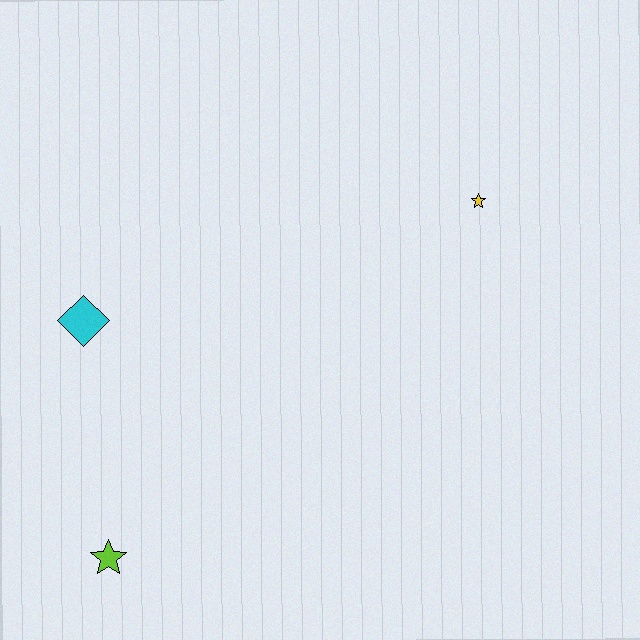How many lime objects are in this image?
There is 1 lime object.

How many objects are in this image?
There are 3 objects.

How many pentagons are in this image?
There are no pentagons.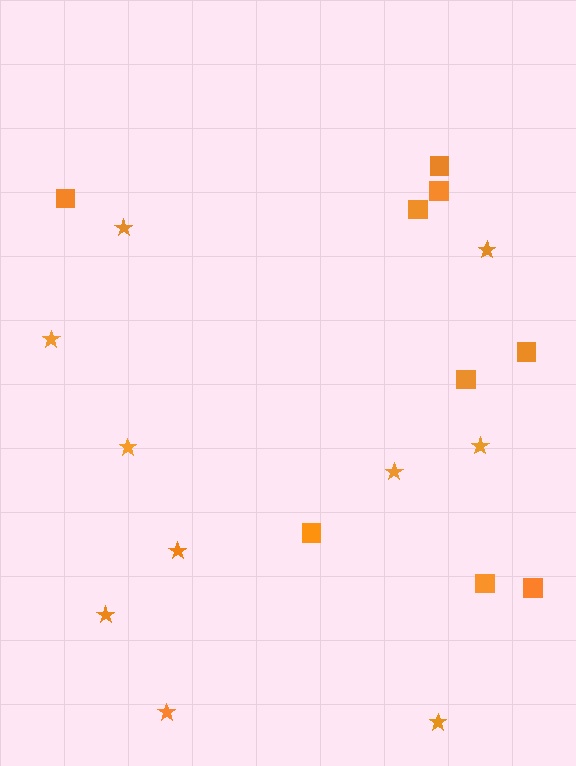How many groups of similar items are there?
There are 2 groups: one group of stars (10) and one group of squares (9).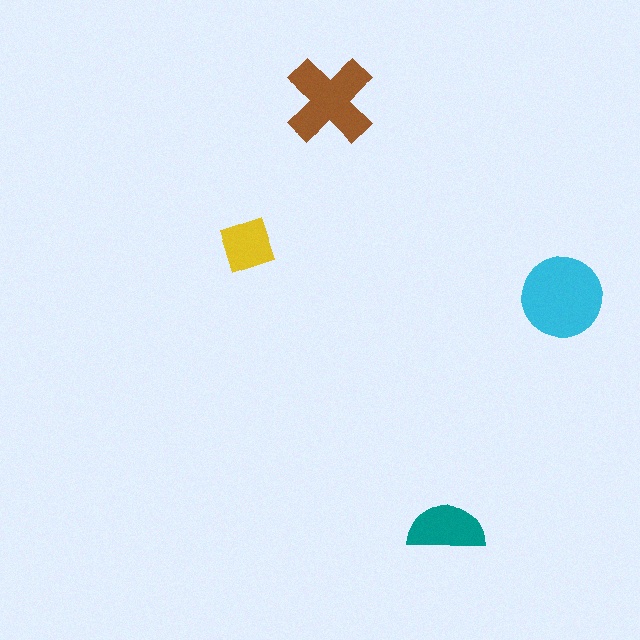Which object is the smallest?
The yellow diamond.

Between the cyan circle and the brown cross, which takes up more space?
The cyan circle.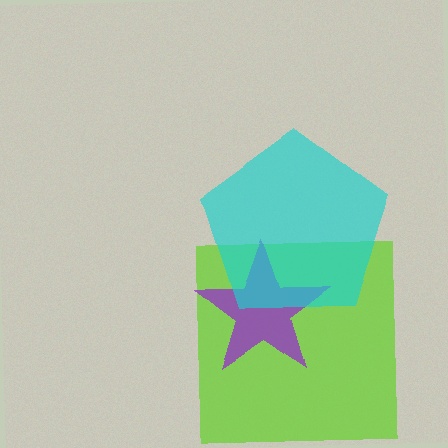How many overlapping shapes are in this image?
There are 3 overlapping shapes in the image.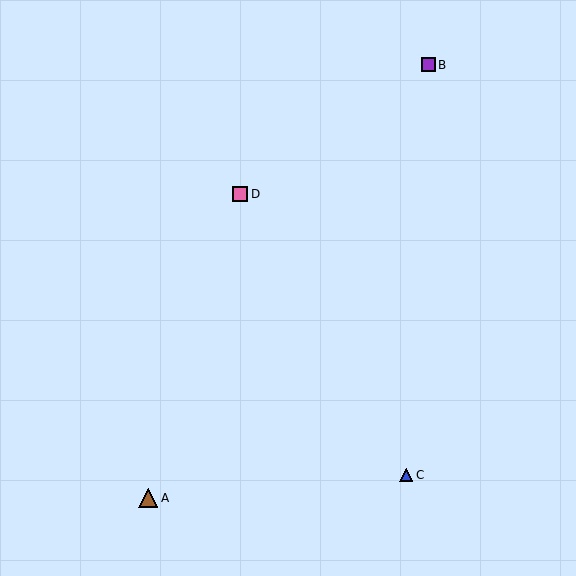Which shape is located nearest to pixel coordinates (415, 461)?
The blue triangle (labeled C) at (406, 475) is nearest to that location.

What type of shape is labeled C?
Shape C is a blue triangle.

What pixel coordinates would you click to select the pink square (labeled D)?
Click at (240, 194) to select the pink square D.